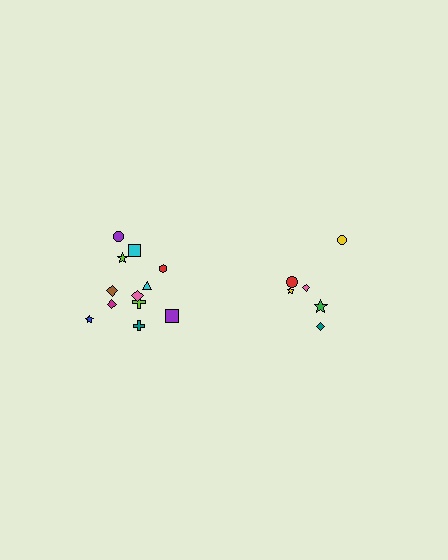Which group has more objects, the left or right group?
The left group.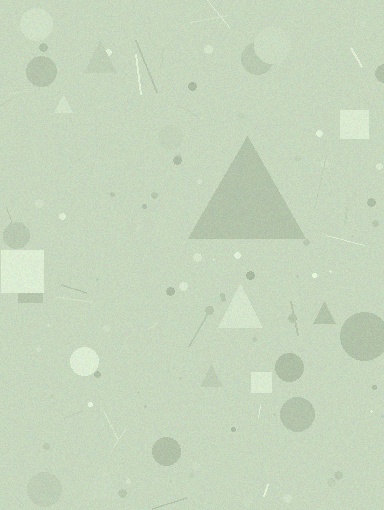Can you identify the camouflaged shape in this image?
The camouflaged shape is a triangle.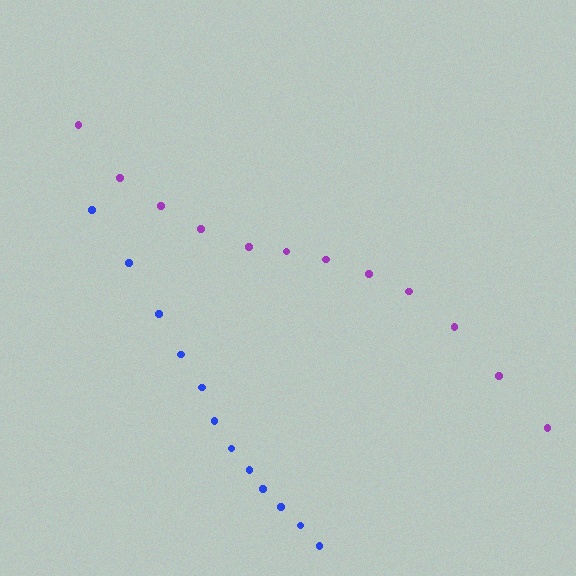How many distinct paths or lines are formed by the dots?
There are 2 distinct paths.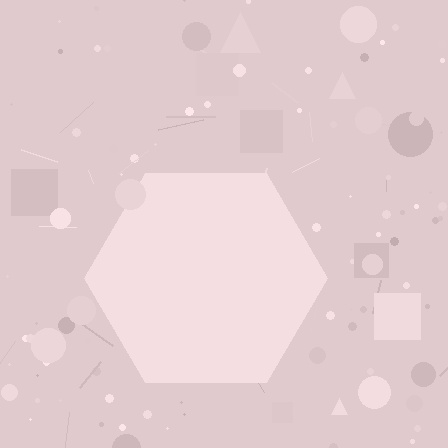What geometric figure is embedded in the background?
A hexagon is embedded in the background.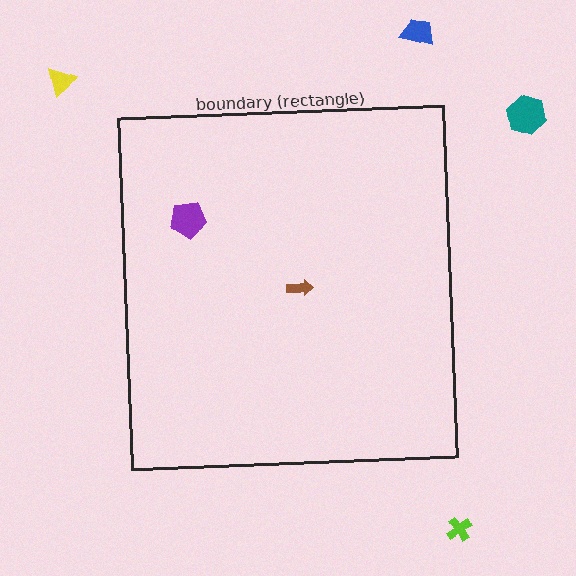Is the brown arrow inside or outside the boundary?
Inside.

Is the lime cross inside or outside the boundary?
Outside.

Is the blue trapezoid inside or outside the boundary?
Outside.